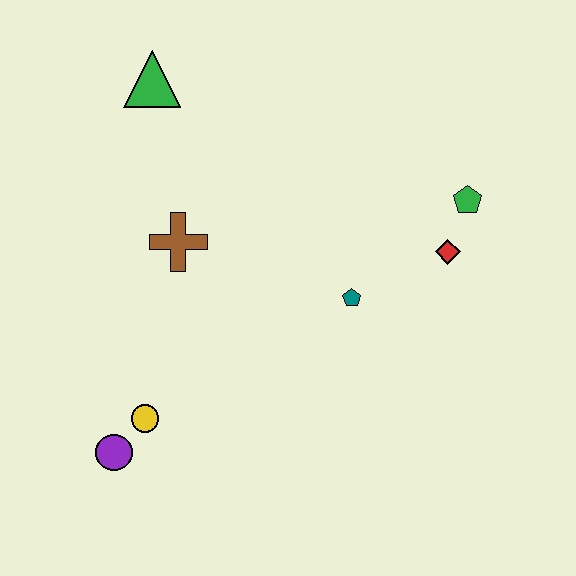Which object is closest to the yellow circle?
The purple circle is closest to the yellow circle.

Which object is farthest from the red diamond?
The purple circle is farthest from the red diamond.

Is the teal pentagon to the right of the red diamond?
No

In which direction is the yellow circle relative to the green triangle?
The yellow circle is below the green triangle.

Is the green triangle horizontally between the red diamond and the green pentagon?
No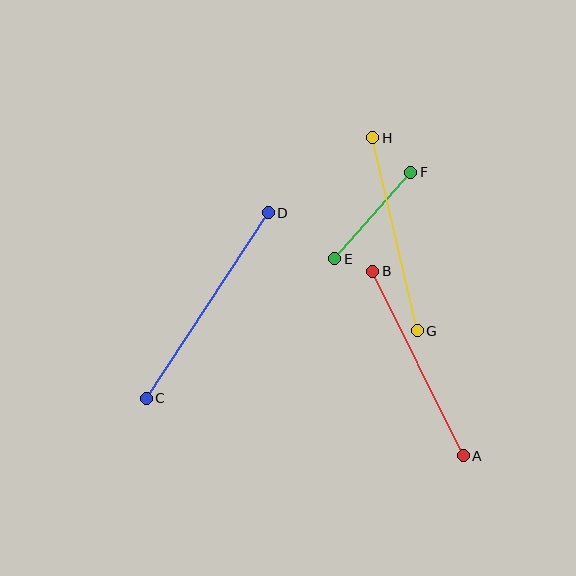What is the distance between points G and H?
The distance is approximately 198 pixels.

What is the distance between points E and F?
The distance is approximately 115 pixels.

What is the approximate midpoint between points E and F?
The midpoint is at approximately (373, 215) pixels.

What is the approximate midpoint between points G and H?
The midpoint is at approximately (395, 234) pixels.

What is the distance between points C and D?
The distance is approximately 222 pixels.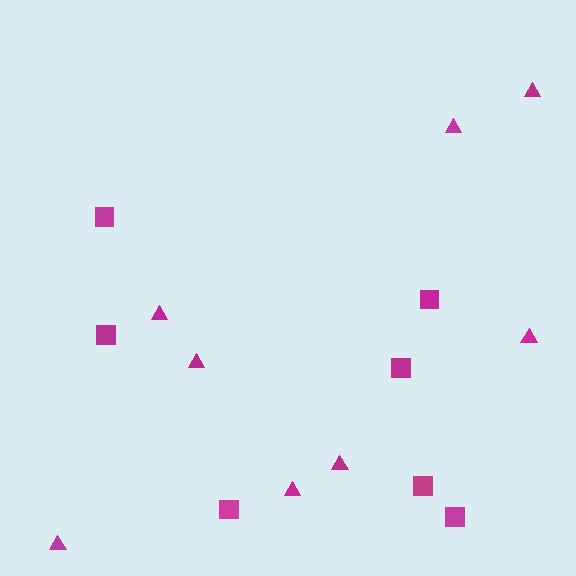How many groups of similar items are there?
There are 2 groups: one group of squares (7) and one group of triangles (8).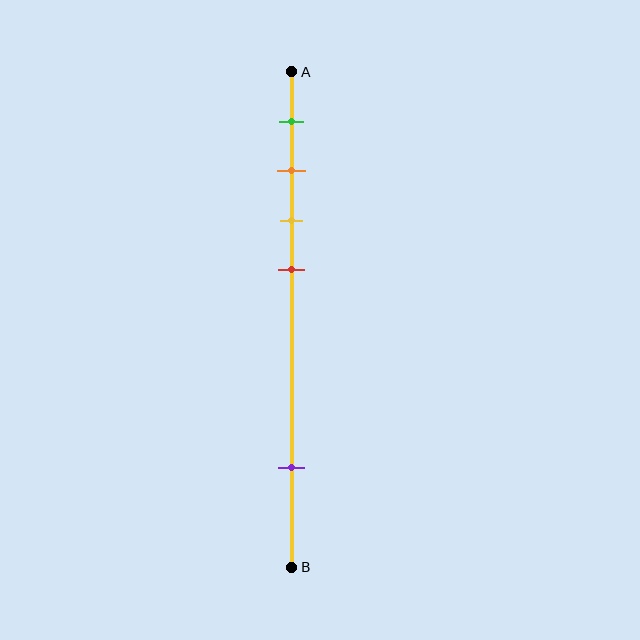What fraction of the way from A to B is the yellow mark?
The yellow mark is approximately 30% (0.3) of the way from A to B.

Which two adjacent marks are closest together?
The orange and yellow marks are the closest adjacent pair.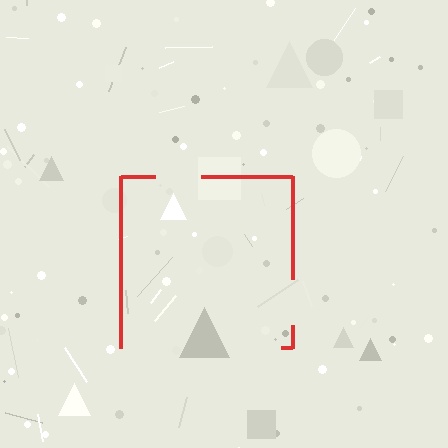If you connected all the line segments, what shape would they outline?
They would outline a square.